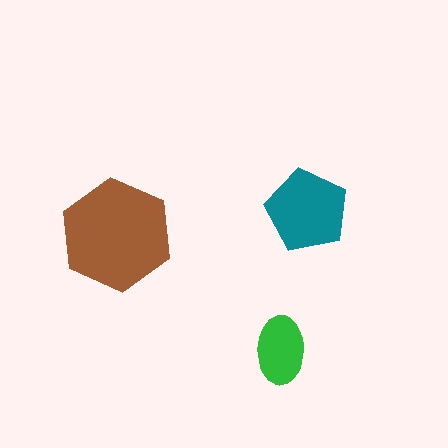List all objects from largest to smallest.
The brown hexagon, the teal pentagon, the green ellipse.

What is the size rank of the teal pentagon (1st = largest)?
2nd.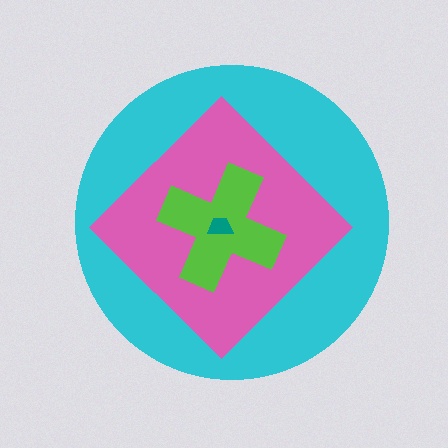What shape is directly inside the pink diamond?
The lime cross.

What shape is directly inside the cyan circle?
The pink diamond.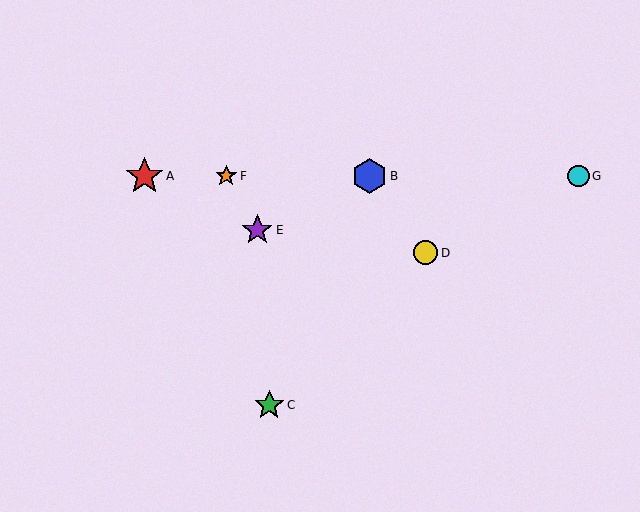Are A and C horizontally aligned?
No, A is at y≈176 and C is at y≈405.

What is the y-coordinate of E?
Object E is at y≈230.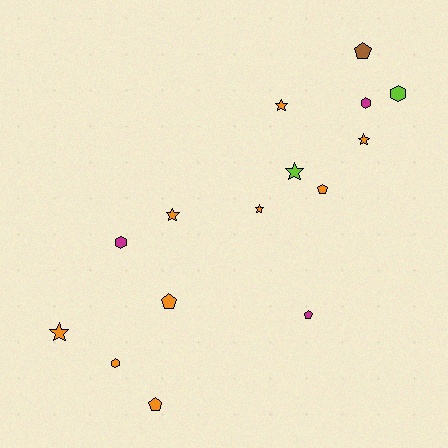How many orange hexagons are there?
There is 1 orange hexagon.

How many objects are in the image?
There are 15 objects.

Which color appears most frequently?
Orange, with 9 objects.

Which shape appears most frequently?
Star, with 6 objects.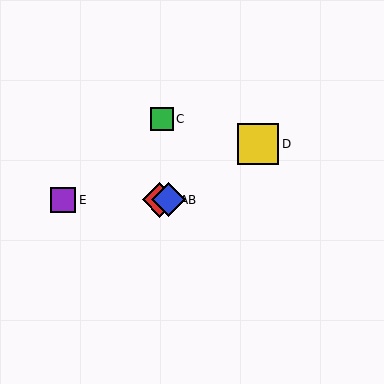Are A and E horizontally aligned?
Yes, both are at y≈200.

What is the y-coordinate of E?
Object E is at y≈200.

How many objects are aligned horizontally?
3 objects (A, B, E) are aligned horizontally.